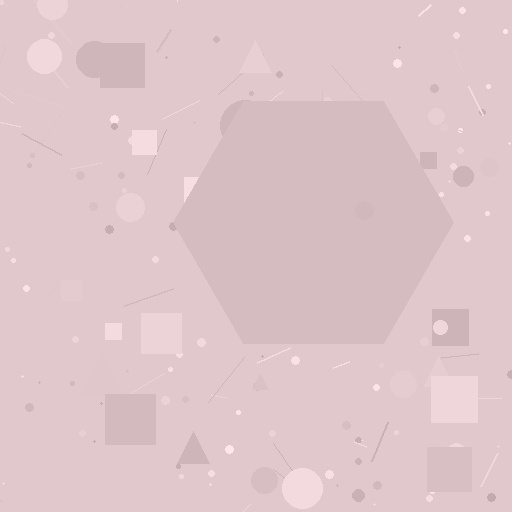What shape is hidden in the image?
A hexagon is hidden in the image.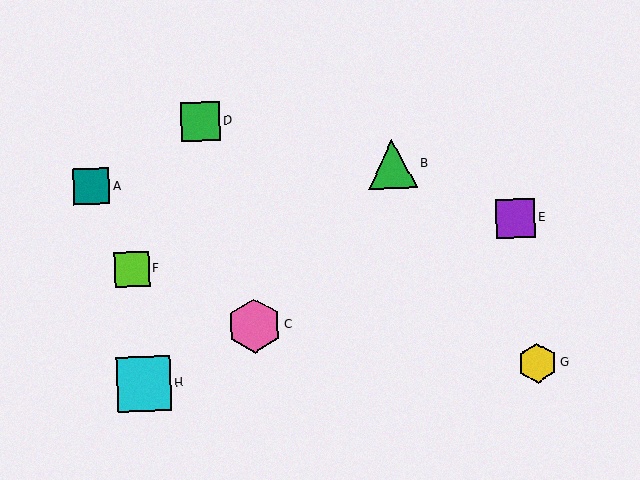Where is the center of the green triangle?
The center of the green triangle is at (392, 164).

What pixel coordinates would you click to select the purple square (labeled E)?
Click at (515, 218) to select the purple square E.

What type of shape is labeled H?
Shape H is a cyan square.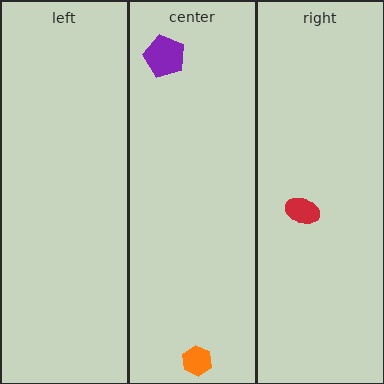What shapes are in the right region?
The red ellipse.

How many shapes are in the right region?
1.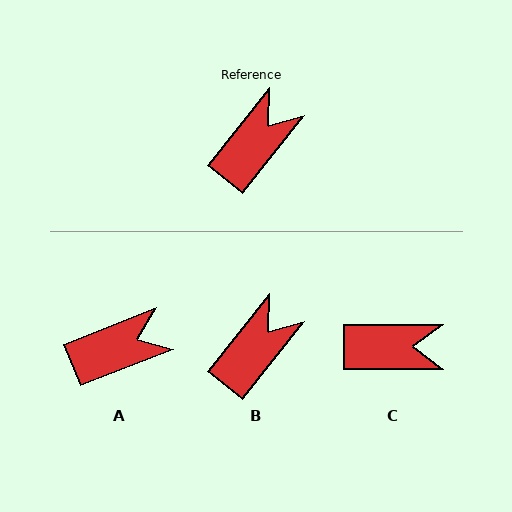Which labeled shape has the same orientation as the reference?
B.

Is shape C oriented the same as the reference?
No, it is off by about 51 degrees.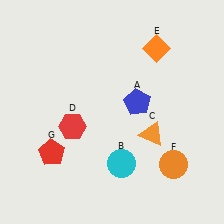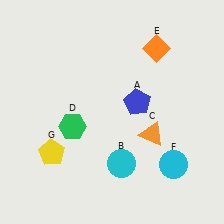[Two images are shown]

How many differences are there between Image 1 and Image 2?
There are 3 differences between the two images.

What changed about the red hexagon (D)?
In Image 1, D is red. In Image 2, it changed to green.